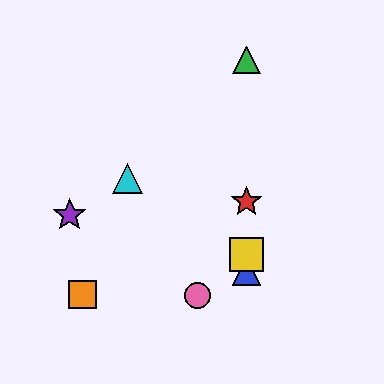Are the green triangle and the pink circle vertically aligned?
No, the green triangle is at x≈246 and the pink circle is at x≈198.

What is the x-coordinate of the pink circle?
The pink circle is at x≈198.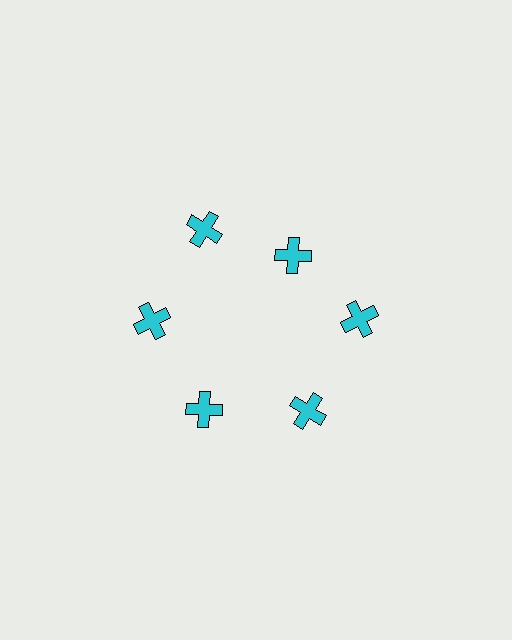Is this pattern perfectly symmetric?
No. The 6 cyan crosses are arranged in a ring, but one element near the 1 o'clock position is pulled inward toward the center, breaking the 6-fold rotational symmetry.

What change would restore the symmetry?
The symmetry would be restored by moving it outward, back onto the ring so that all 6 crosses sit at equal angles and equal distance from the center.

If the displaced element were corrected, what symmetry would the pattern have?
It would have 6-fold rotational symmetry — the pattern would map onto itself every 60 degrees.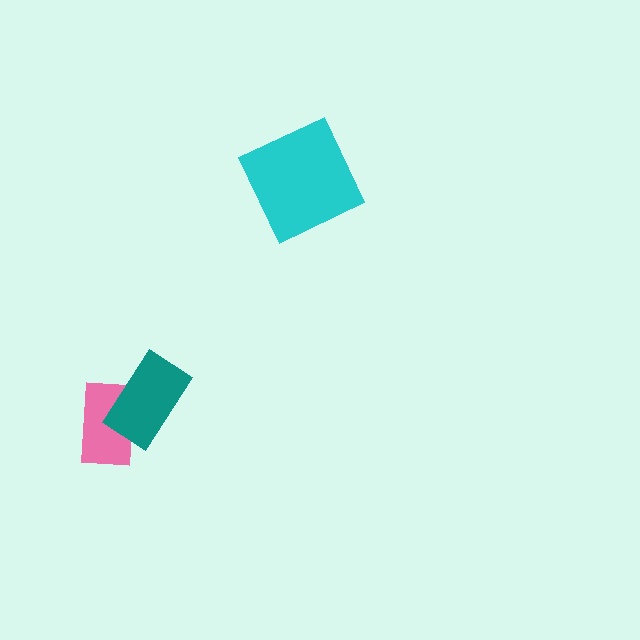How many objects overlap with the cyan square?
0 objects overlap with the cyan square.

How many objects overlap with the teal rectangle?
1 object overlaps with the teal rectangle.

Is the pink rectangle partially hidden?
Yes, it is partially covered by another shape.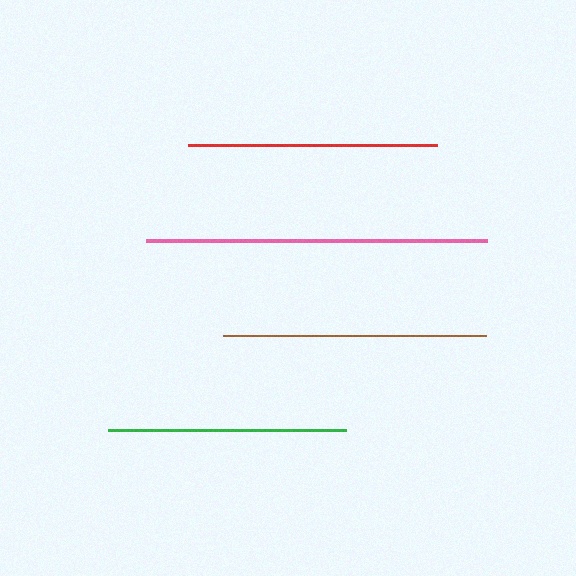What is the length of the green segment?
The green segment is approximately 237 pixels long.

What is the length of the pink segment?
The pink segment is approximately 341 pixels long.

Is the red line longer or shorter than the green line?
The red line is longer than the green line.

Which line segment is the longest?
The pink line is the longest at approximately 341 pixels.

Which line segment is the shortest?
The green line is the shortest at approximately 237 pixels.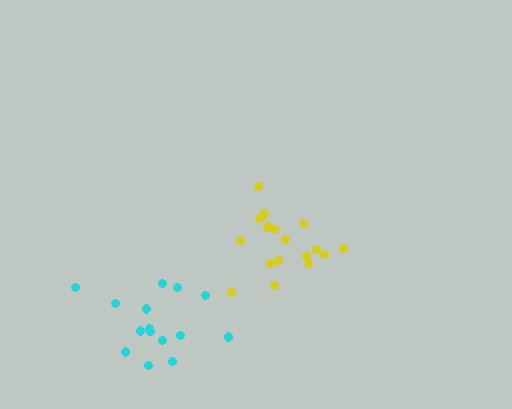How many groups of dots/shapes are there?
There are 2 groups.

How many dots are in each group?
Group 1: 17 dots, Group 2: 15 dots (32 total).